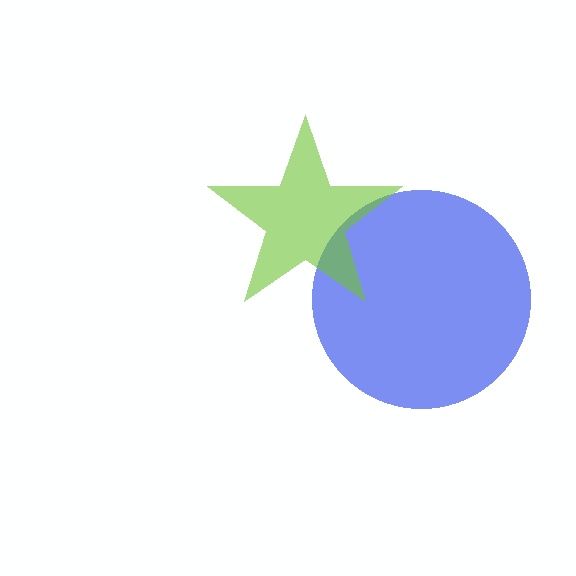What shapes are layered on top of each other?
The layered shapes are: a blue circle, a lime star.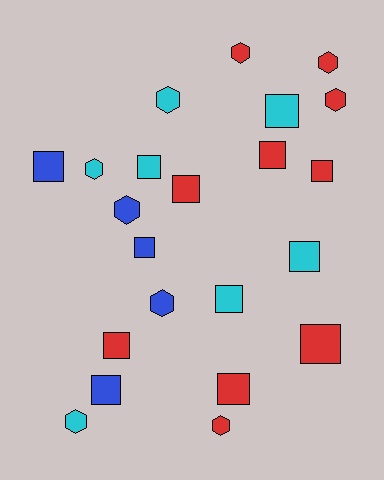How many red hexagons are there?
There are 4 red hexagons.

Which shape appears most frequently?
Square, with 13 objects.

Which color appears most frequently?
Red, with 10 objects.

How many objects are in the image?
There are 22 objects.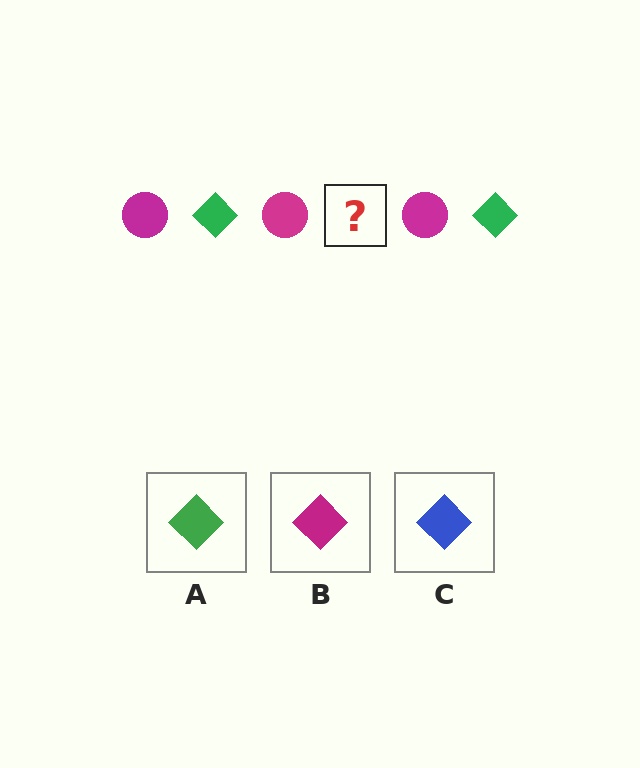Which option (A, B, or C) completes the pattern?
A.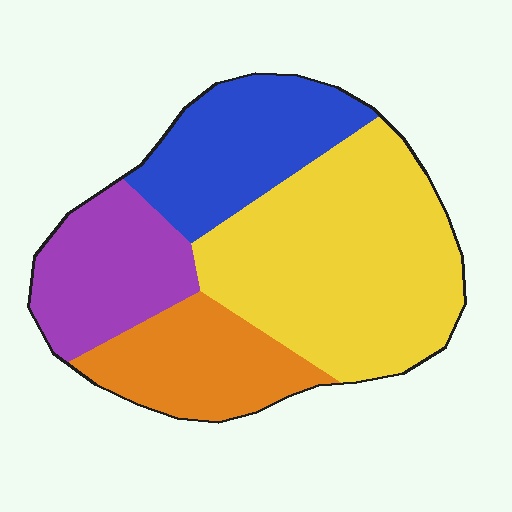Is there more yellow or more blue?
Yellow.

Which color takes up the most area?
Yellow, at roughly 45%.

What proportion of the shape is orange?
Orange covers 18% of the shape.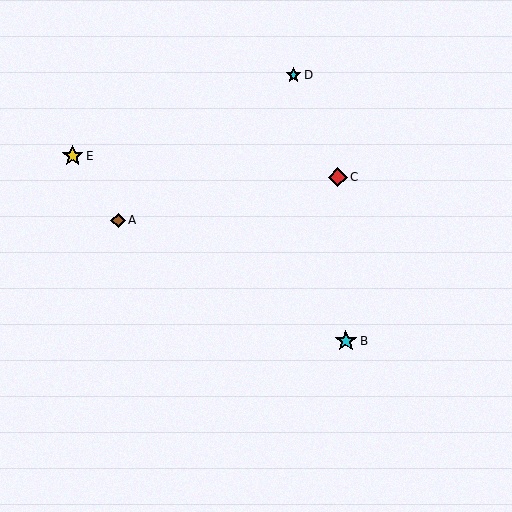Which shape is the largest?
The cyan star (labeled B) is the largest.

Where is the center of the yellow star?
The center of the yellow star is at (73, 156).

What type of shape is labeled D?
Shape D is a cyan star.